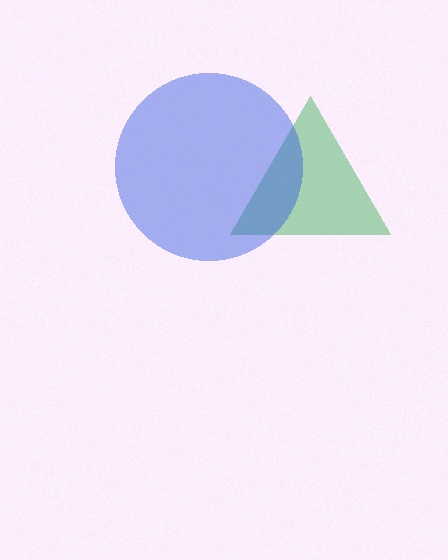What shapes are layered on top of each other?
The layered shapes are: a green triangle, a blue circle.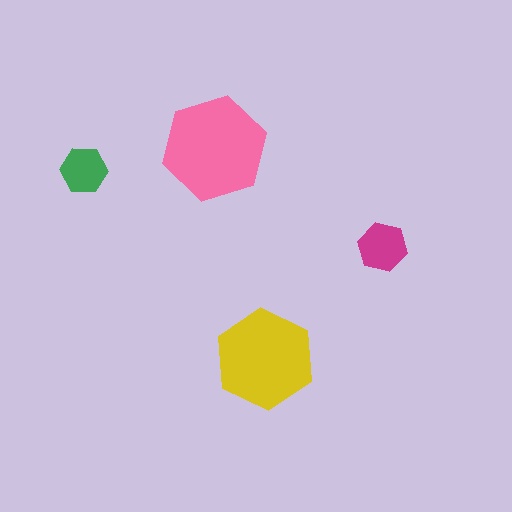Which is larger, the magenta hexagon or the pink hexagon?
The pink one.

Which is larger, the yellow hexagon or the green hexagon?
The yellow one.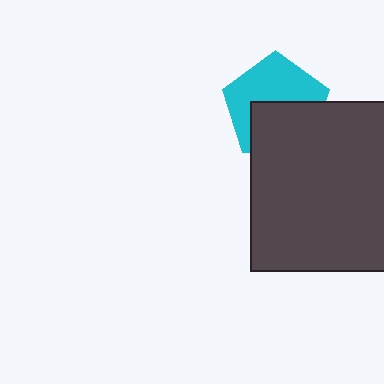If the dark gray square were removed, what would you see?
You would see the complete cyan pentagon.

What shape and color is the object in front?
The object in front is a dark gray square.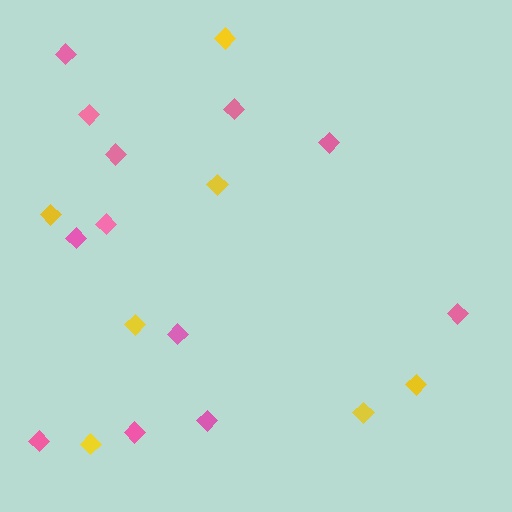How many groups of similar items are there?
There are 2 groups: one group of pink diamonds (12) and one group of yellow diamonds (7).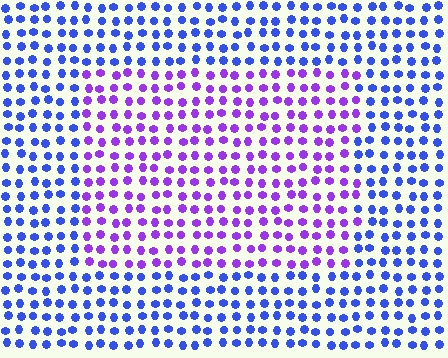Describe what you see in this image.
The image is filled with small blue elements in a uniform arrangement. A rectangle-shaped region is visible where the elements are tinted to a slightly different hue, forming a subtle color boundary.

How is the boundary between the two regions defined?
The boundary is defined purely by a slight shift in hue (about 45 degrees). Spacing, size, and orientation are identical on both sides.